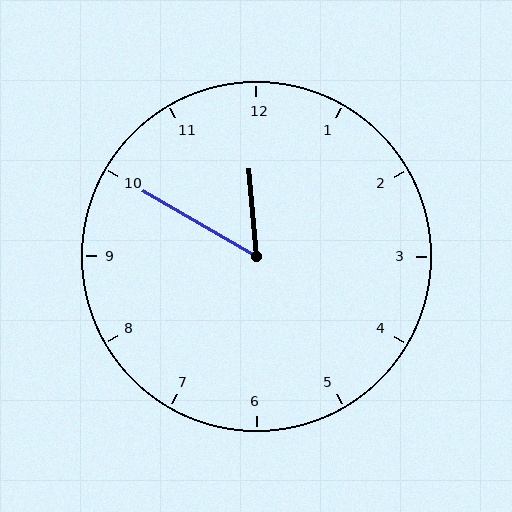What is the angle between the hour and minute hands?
Approximately 55 degrees.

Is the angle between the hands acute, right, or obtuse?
It is acute.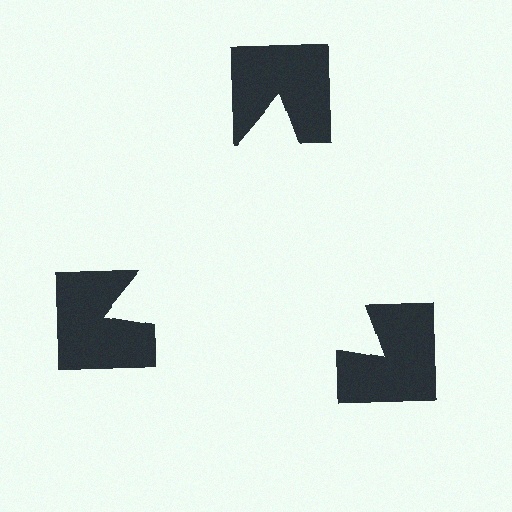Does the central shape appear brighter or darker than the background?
It typically appears slightly brighter than the background, even though no actual brightness change is drawn.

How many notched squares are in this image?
There are 3 — one at each vertex of the illusory triangle.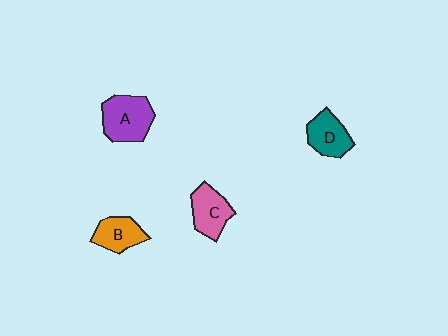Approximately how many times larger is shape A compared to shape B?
Approximately 1.4 times.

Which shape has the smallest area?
Shape B (orange).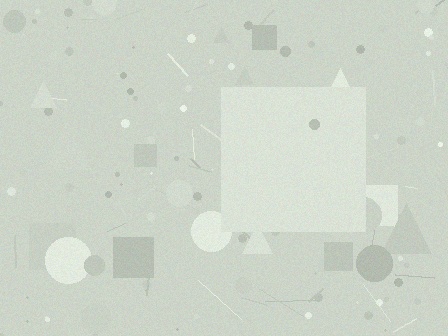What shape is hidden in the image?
A square is hidden in the image.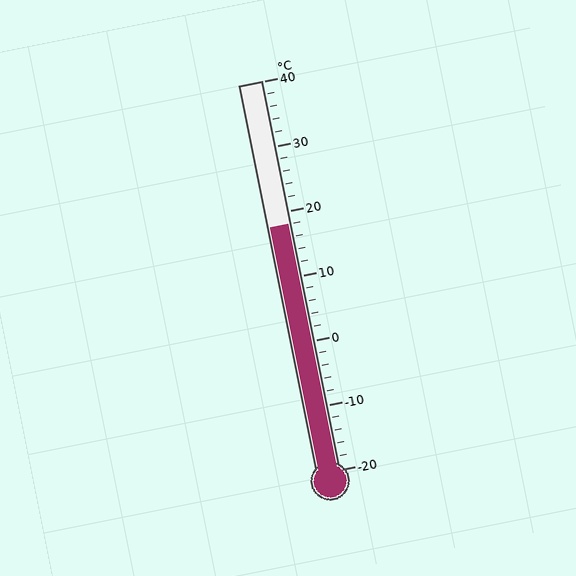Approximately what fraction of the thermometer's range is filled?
The thermometer is filled to approximately 65% of its range.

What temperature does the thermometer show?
The thermometer shows approximately 18°C.